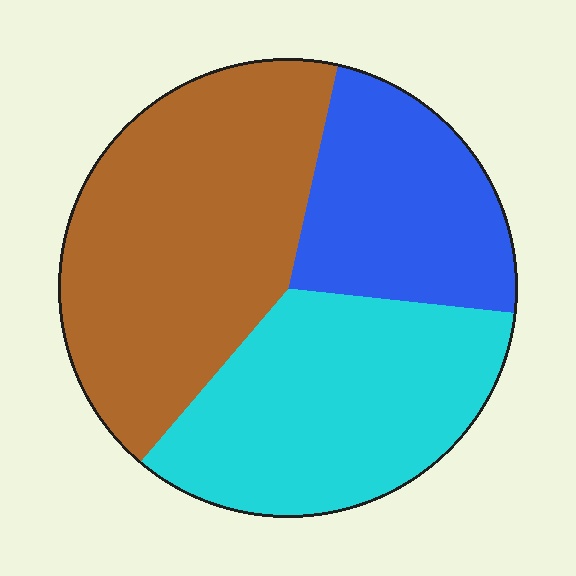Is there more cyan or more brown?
Brown.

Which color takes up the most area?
Brown, at roughly 40%.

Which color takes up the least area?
Blue, at roughly 25%.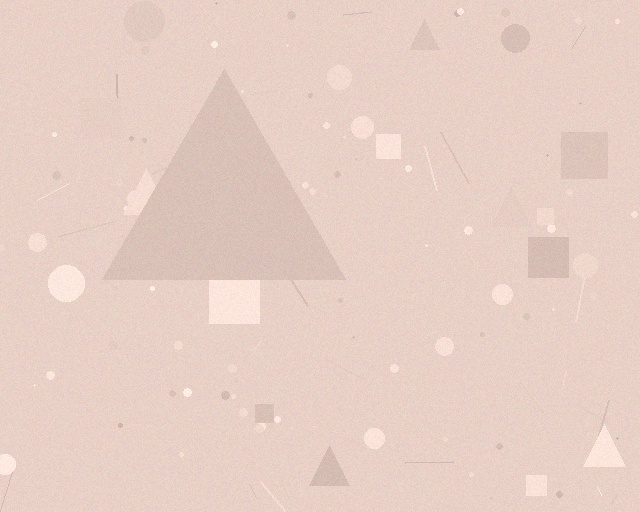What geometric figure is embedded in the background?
A triangle is embedded in the background.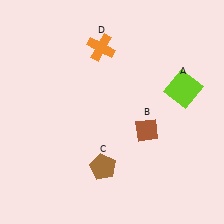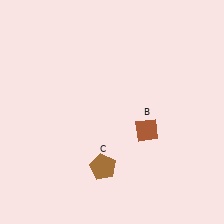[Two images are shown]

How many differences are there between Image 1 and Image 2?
There are 2 differences between the two images.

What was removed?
The orange cross (D), the lime square (A) were removed in Image 2.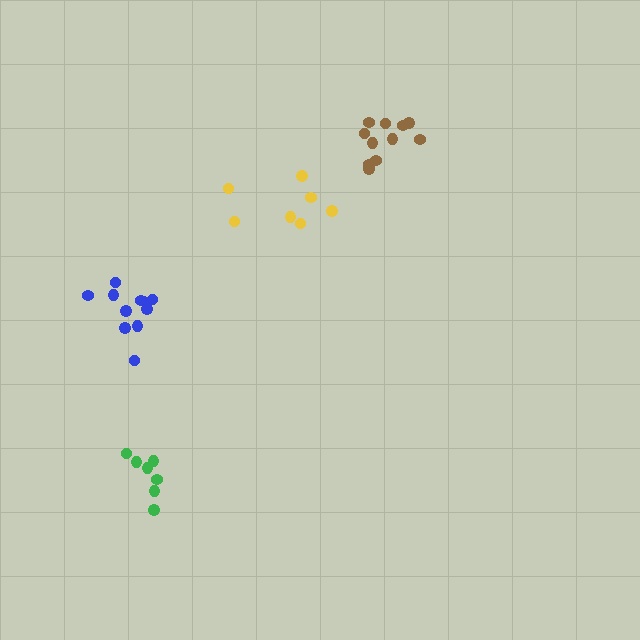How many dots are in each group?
Group 1: 7 dots, Group 2: 11 dots, Group 3: 11 dots, Group 4: 7 dots (36 total).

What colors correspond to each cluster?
The clusters are colored: yellow, blue, brown, green.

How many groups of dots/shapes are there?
There are 4 groups.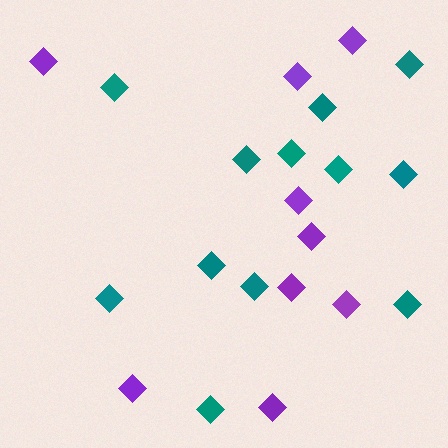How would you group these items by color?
There are 2 groups: one group of teal diamonds (12) and one group of purple diamonds (9).